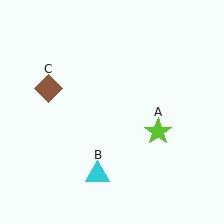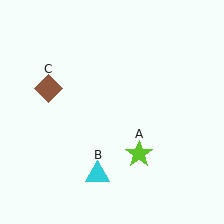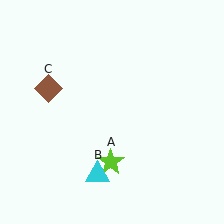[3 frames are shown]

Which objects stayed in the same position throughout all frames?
Cyan triangle (object B) and brown diamond (object C) remained stationary.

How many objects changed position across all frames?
1 object changed position: lime star (object A).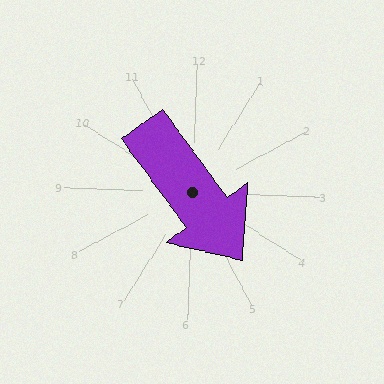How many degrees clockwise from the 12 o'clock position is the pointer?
Approximately 141 degrees.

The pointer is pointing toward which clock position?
Roughly 5 o'clock.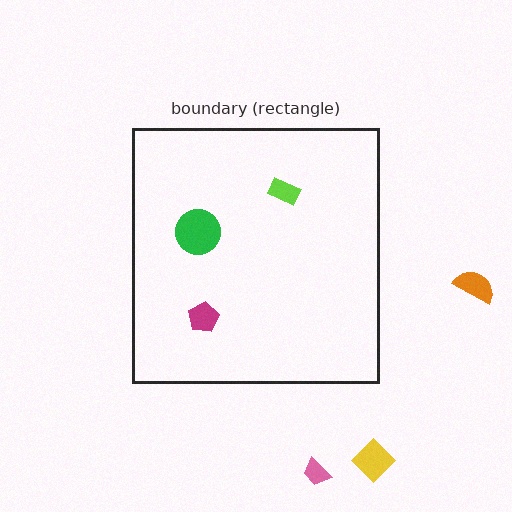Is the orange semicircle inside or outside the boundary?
Outside.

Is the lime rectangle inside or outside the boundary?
Inside.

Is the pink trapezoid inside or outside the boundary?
Outside.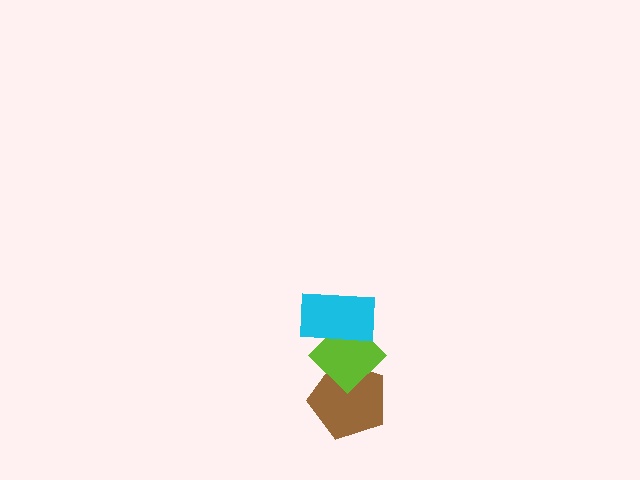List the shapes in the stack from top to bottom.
From top to bottom: the cyan rectangle, the lime diamond, the brown pentagon.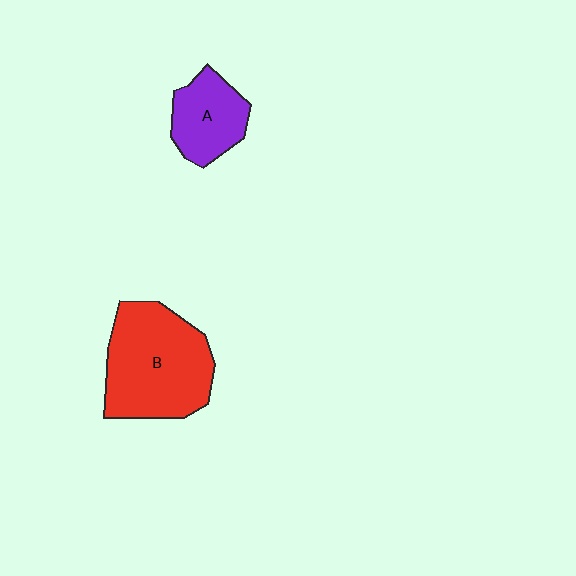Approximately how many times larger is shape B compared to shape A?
Approximately 2.0 times.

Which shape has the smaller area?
Shape A (purple).